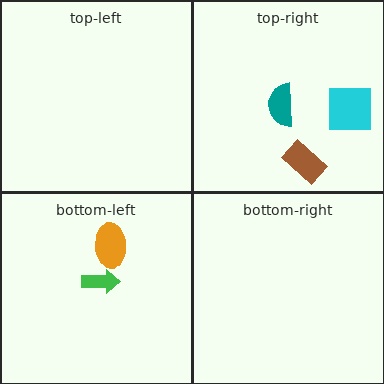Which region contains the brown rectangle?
The top-right region.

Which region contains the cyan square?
The top-right region.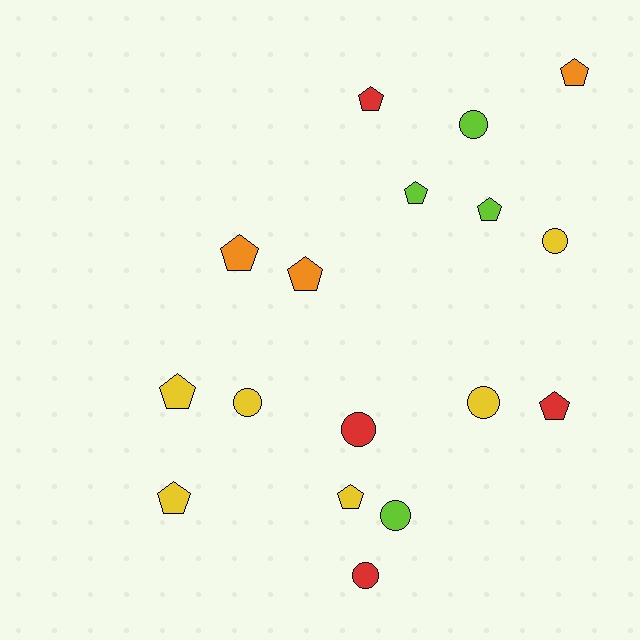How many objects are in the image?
There are 17 objects.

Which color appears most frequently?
Yellow, with 6 objects.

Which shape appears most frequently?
Pentagon, with 10 objects.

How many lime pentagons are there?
There are 2 lime pentagons.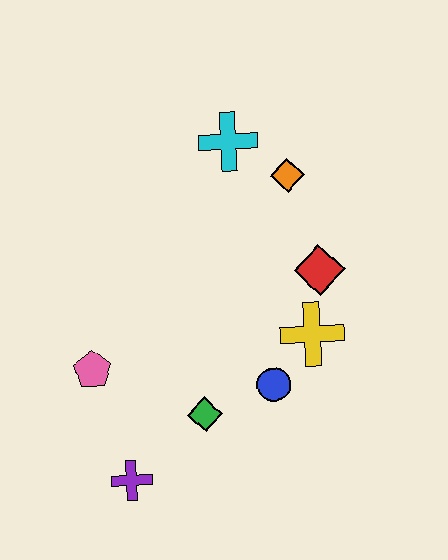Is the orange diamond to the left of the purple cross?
No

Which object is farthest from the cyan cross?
The purple cross is farthest from the cyan cross.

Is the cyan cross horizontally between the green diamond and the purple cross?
No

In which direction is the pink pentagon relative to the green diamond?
The pink pentagon is to the left of the green diamond.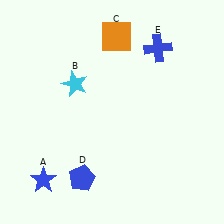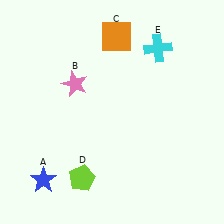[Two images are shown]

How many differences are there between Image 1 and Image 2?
There are 3 differences between the two images.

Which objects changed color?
B changed from cyan to pink. D changed from blue to lime. E changed from blue to cyan.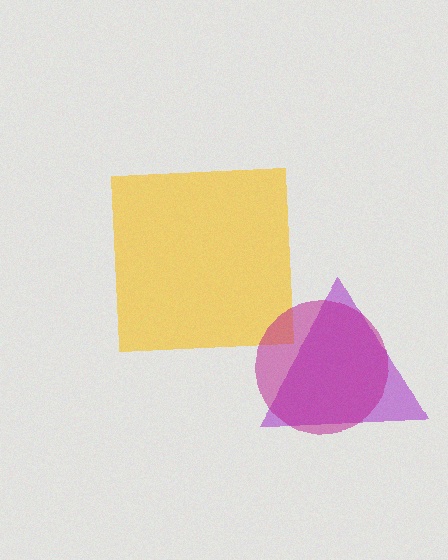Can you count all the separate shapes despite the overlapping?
Yes, there are 3 separate shapes.